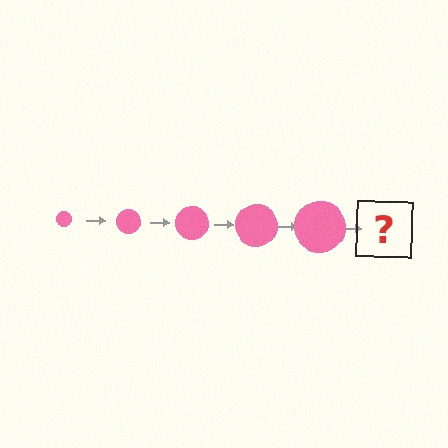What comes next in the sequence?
The next element should be a pink circle, larger than the previous one.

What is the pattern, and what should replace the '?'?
The pattern is that the circle gets progressively larger each step. The '?' should be a pink circle, larger than the previous one.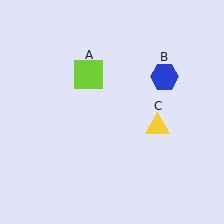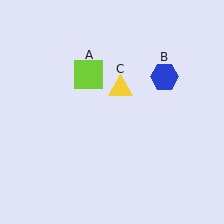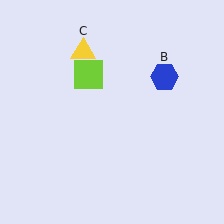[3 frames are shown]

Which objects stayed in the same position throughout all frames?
Lime square (object A) and blue hexagon (object B) remained stationary.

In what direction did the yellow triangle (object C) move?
The yellow triangle (object C) moved up and to the left.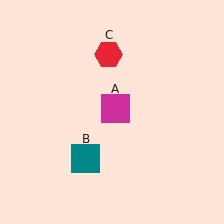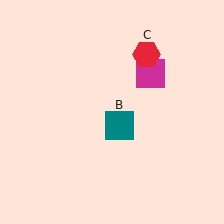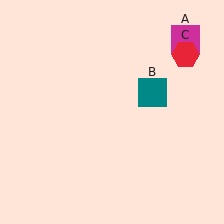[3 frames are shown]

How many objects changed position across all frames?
3 objects changed position: magenta square (object A), teal square (object B), red hexagon (object C).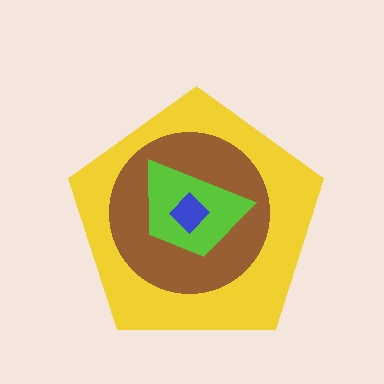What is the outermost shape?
The yellow pentagon.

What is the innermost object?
The blue diamond.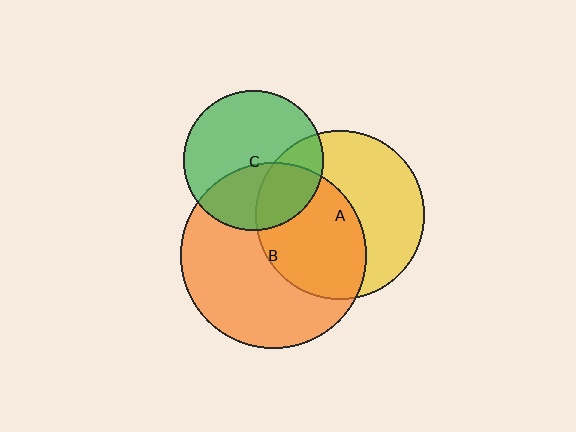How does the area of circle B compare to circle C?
Approximately 1.8 times.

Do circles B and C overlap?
Yes.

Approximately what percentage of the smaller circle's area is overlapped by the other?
Approximately 40%.